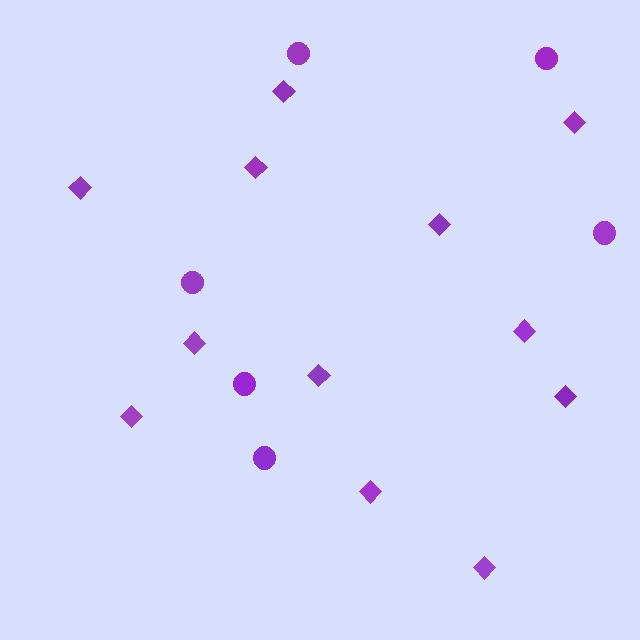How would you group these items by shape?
There are 2 groups: one group of circles (6) and one group of diamonds (12).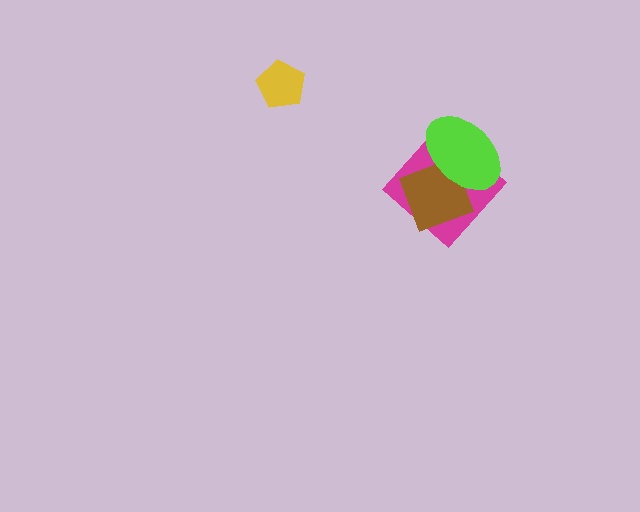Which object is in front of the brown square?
The lime ellipse is in front of the brown square.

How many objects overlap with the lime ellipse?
2 objects overlap with the lime ellipse.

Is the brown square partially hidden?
Yes, it is partially covered by another shape.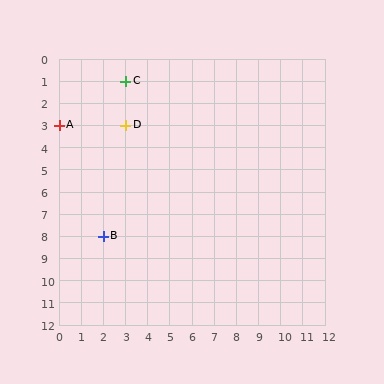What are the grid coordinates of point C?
Point C is at grid coordinates (3, 1).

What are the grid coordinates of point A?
Point A is at grid coordinates (0, 3).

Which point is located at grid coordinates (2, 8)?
Point B is at (2, 8).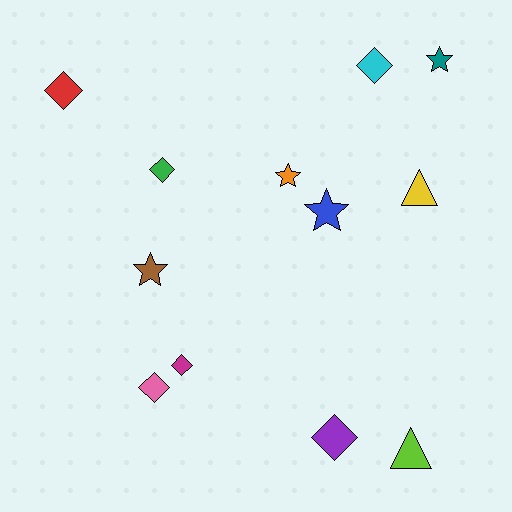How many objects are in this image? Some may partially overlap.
There are 12 objects.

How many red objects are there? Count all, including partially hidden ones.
There is 1 red object.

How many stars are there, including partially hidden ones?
There are 4 stars.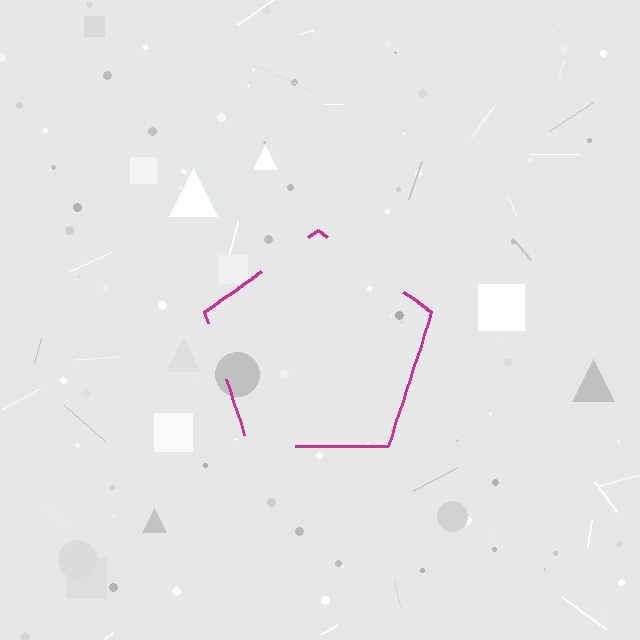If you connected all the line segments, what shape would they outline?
They would outline a pentagon.